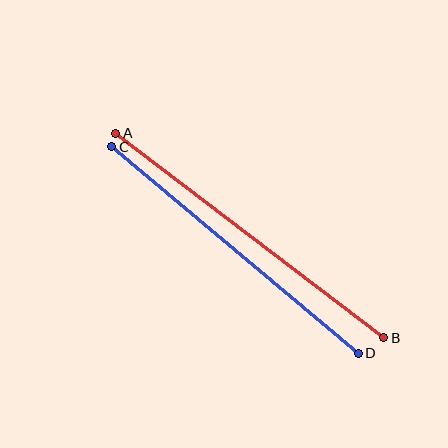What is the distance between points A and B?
The distance is approximately 337 pixels.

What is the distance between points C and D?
The distance is approximately 321 pixels.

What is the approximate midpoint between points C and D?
The midpoint is at approximately (235, 250) pixels.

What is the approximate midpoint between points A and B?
The midpoint is at approximately (250, 236) pixels.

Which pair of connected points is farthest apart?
Points A and B are farthest apart.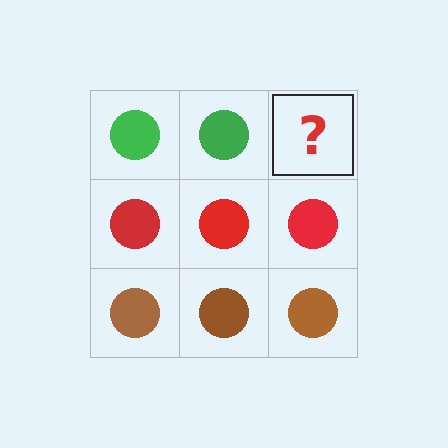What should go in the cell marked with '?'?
The missing cell should contain a green circle.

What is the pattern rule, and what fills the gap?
The rule is that each row has a consistent color. The gap should be filled with a green circle.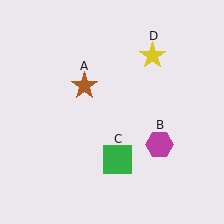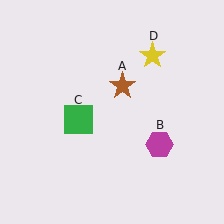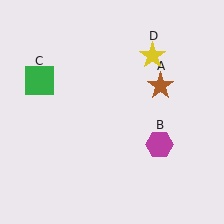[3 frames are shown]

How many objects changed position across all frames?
2 objects changed position: brown star (object A), green square (object C).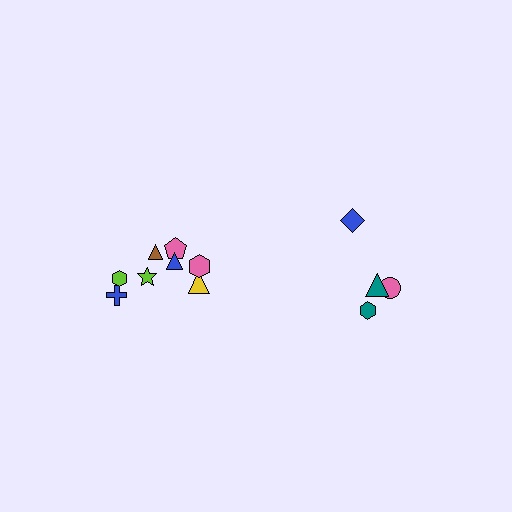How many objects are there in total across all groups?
There are 12 objects.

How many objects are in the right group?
There are 4 objects.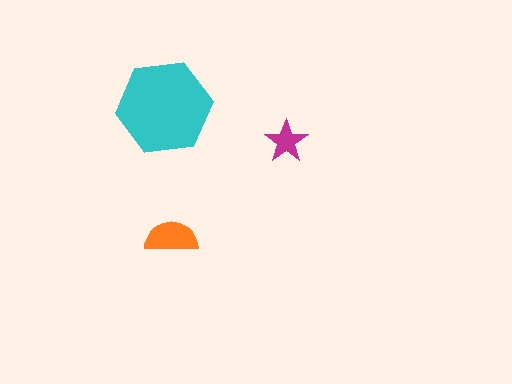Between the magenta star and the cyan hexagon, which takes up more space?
The cyan hexagon.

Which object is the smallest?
The magenta star.